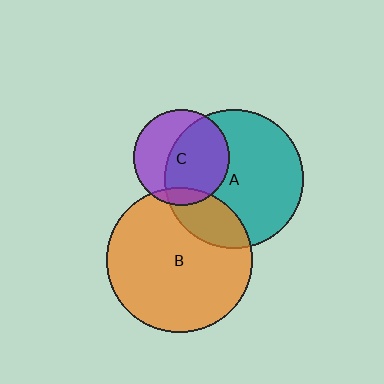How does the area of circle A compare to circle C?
Approximately 2.1 times.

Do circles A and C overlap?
Yes.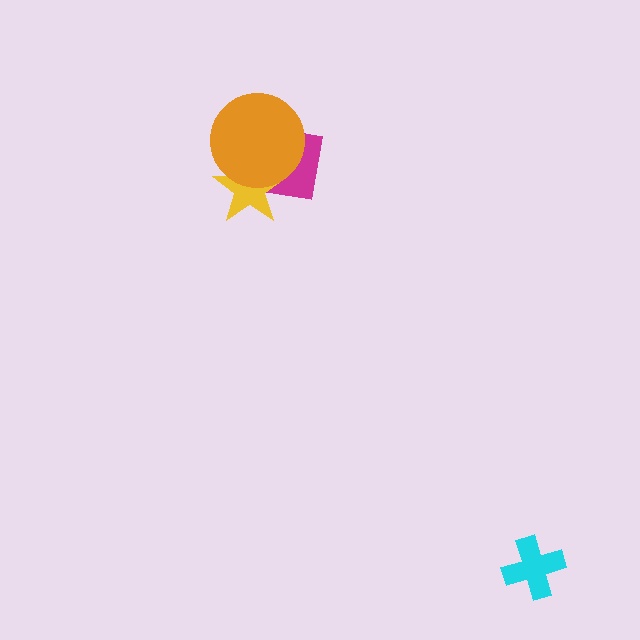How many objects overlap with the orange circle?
2 objects overlap with the orange circle.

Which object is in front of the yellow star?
The orange circle is in front of the yellow star.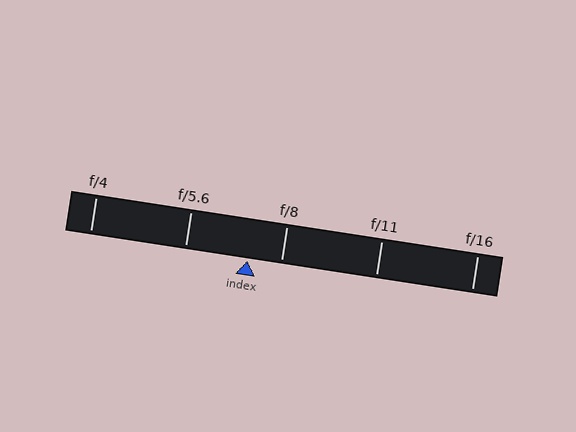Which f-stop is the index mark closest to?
The index mark is closest to f/8.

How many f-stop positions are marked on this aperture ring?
There are 5 f-stop positions marked.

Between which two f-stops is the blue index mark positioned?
The index mark is between f/5.6 and f/8.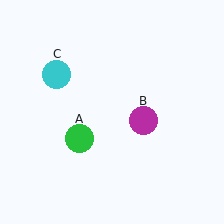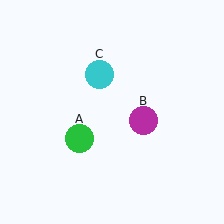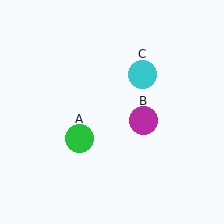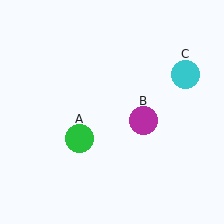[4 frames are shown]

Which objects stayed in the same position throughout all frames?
Green circle (object A) and magenta circle (object B) remained stationary.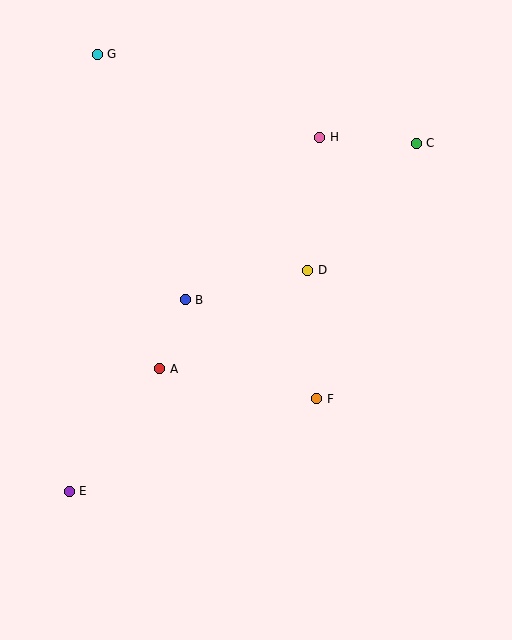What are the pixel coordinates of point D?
Point D is at (308, 270).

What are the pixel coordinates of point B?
Point B is at (185, 300).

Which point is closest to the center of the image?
Point D at (308, 270) is closest to the center.